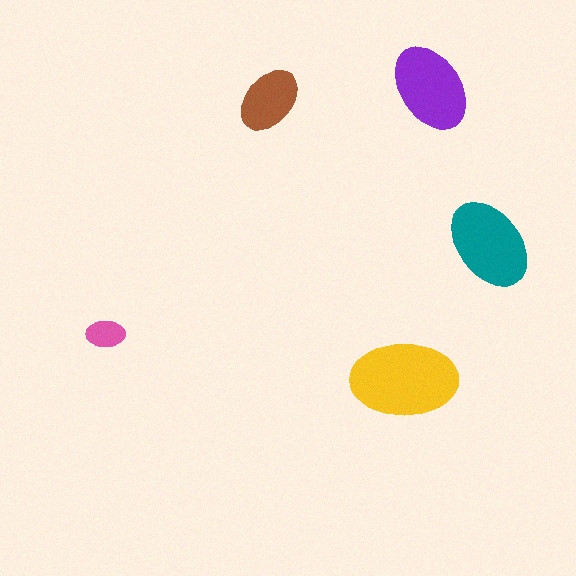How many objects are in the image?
There are 5 objects in the image.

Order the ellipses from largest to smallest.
the yellow one, the teal one, the purple one, the brown one, the pink one.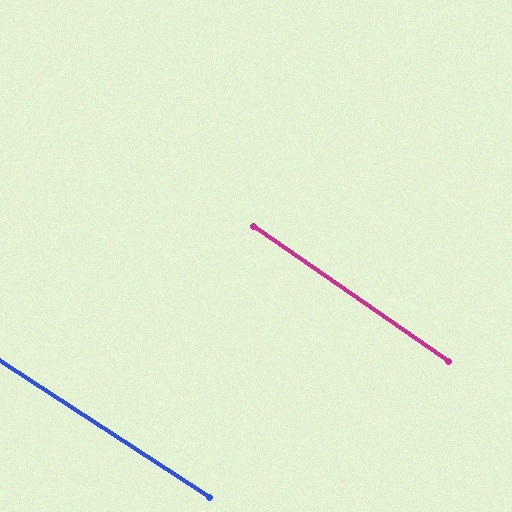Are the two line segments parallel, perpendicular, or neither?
Parallel — their directions differ by only 1.5°.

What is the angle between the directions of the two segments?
Approximately 2 degrees.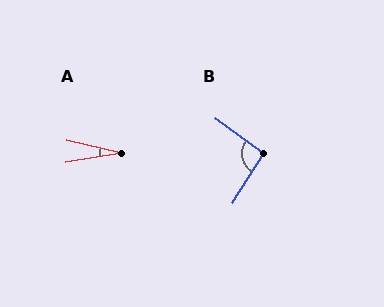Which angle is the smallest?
A, at approximately 23 degrees.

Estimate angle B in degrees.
Approximately 94 degrees.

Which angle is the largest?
B, at approximately 94 degrees.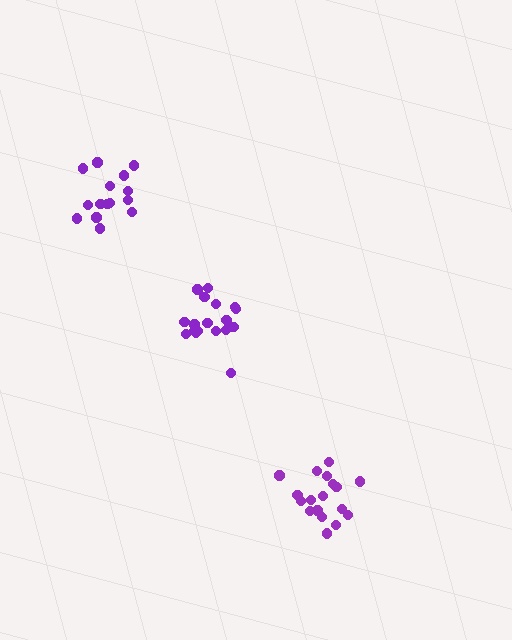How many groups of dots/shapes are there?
There are 3 groups.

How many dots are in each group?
Group 1: 15 dots, Group 2: 18 dots, Group 3: 18 dots (51 total).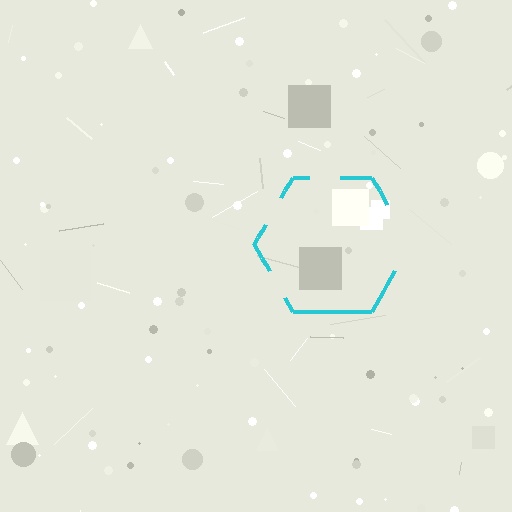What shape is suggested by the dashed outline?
The dashed outline suggests a hexagon.